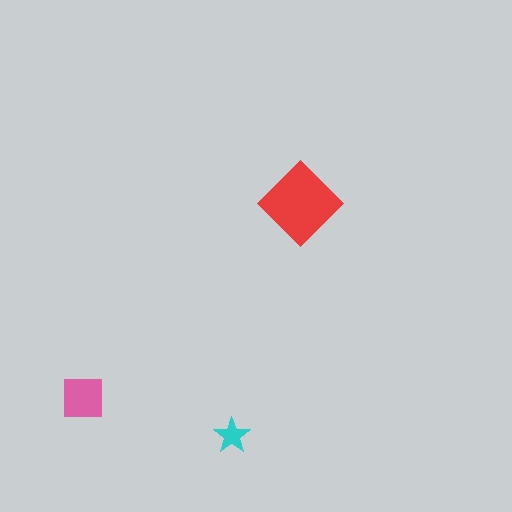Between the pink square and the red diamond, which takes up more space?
The red diamond.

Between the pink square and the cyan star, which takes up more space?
The pink square.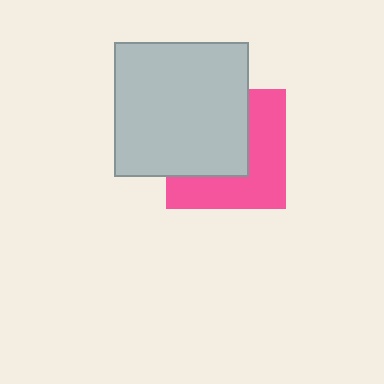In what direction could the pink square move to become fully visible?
The pink square could move toward the lower-right. That would shift it out from behind the light gray square entirely.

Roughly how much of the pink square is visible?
About half of it is visible (roughly 49%).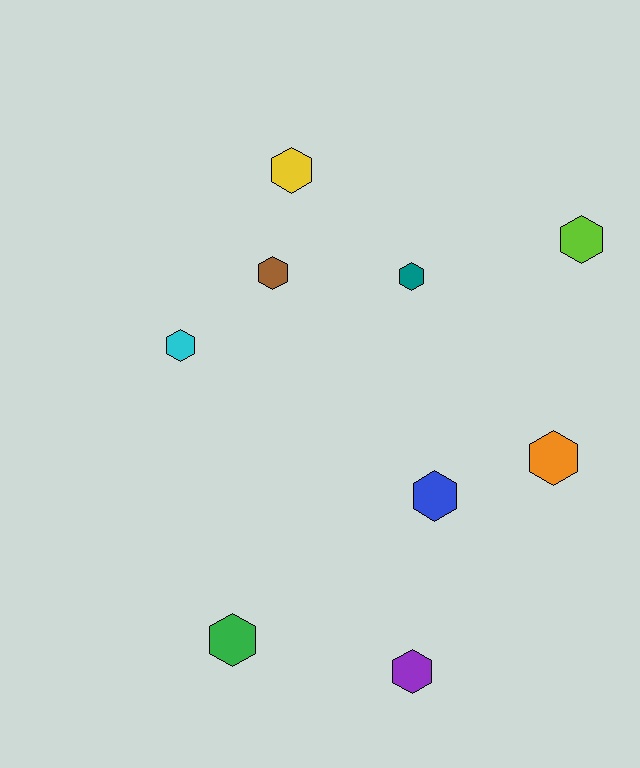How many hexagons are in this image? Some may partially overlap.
There are 9 hexagons.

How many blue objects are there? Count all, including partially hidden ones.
There is 1 blue object.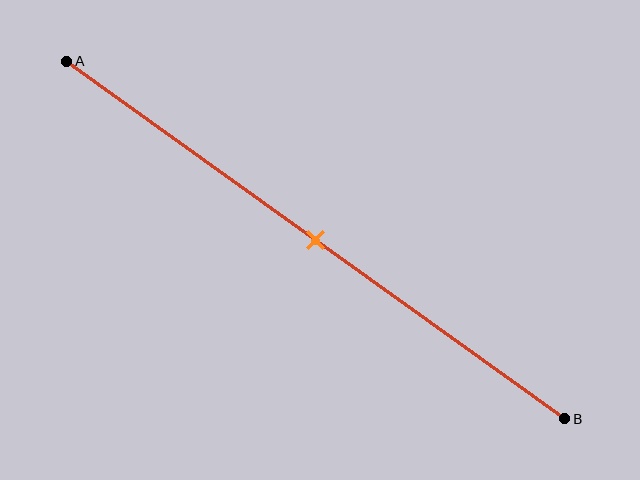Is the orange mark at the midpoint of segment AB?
Yes, the mark is approximately at the midpoint.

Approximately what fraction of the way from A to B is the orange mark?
The orange mark is approximately 50% of the way from A to B.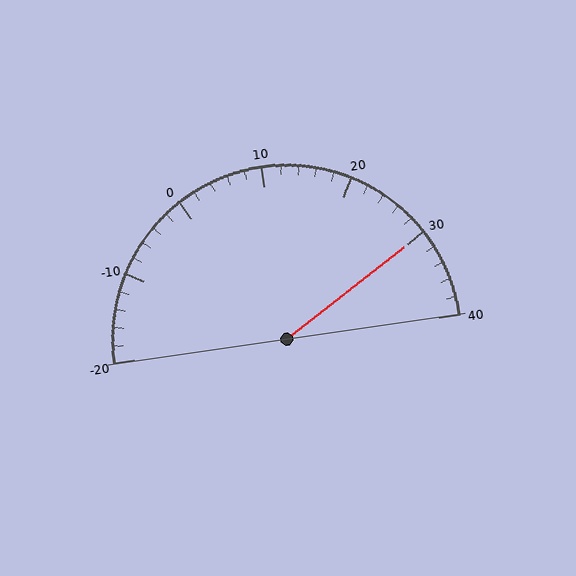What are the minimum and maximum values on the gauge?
The gauge ranges from -20 to 40.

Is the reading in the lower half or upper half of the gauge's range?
The reading is in the upper half of the range (-20 to 40).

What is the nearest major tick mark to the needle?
The nearest major tick mark is 30.